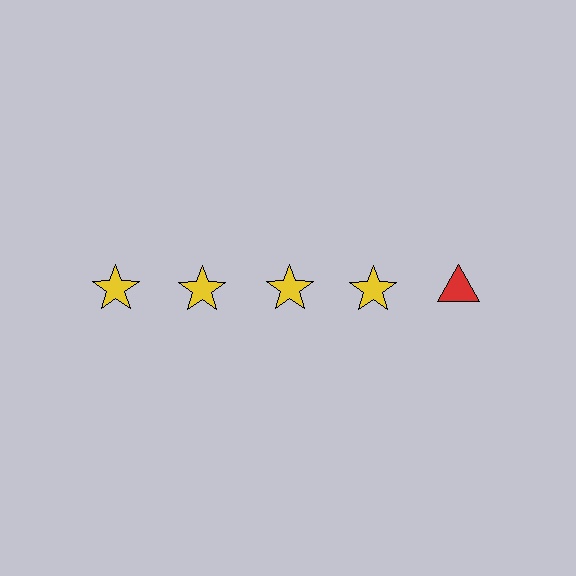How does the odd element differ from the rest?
It differs in both color (red instead of yellow) and shape (triangle instead of star).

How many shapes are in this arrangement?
There are 5 shapes arranged in a grid pattern.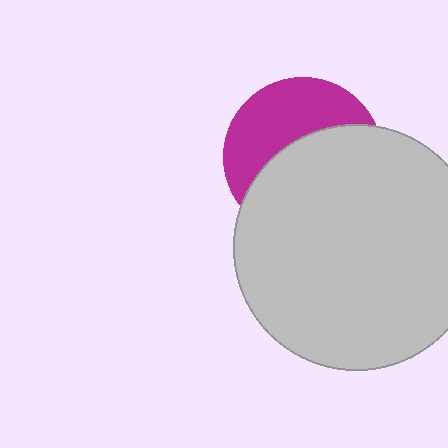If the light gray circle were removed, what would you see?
You would see the complete magenta circle.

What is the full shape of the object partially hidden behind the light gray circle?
The partially hidden object is a magenta circle.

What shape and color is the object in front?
The object in front is a light gray circle.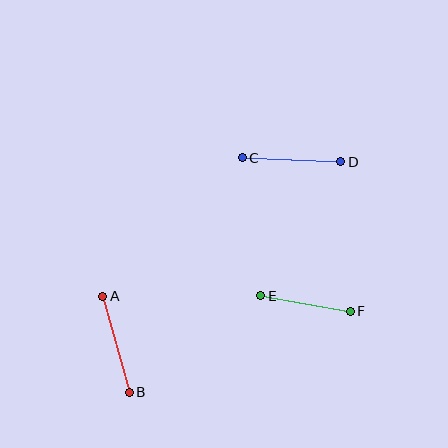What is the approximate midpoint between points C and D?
The midpoint is at approximately (291, 160) pixels.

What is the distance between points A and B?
The distance is approximately 100 pixels.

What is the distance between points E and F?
The distance is approximately 91 pixels.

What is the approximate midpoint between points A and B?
The midpoint is at approximately (116, 344) pixels.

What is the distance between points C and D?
The distance is approximately 98 pixels.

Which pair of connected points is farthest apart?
Points A and B are farthest apart.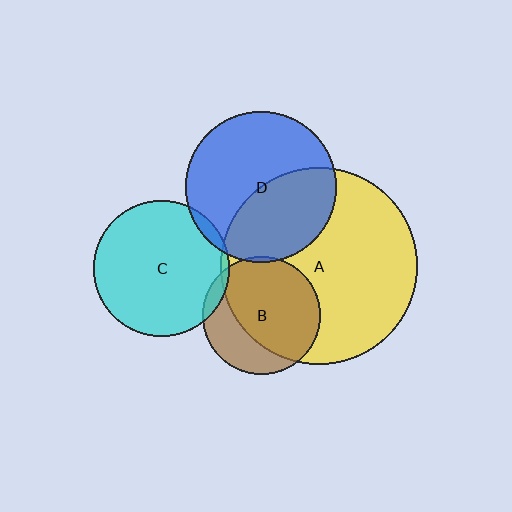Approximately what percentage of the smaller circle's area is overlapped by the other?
Approximately 5%.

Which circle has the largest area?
Circle A (yellow).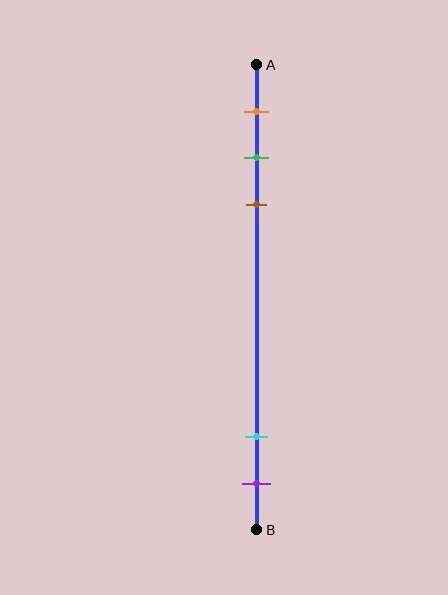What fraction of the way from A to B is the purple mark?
The purple mark is approximately 90% (0.9) of the way from A to B.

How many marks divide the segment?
There are 5 marks dividing the segment.